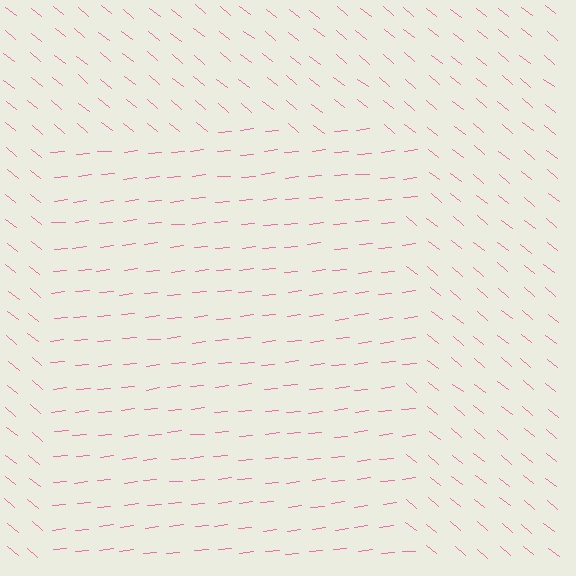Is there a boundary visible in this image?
Yes, there is a texture boundary formed by a change in line orientation.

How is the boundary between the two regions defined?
The boundary is defined purely by a change in line orientation (approximately 45 degrees difference). All lines are the same color and thickness.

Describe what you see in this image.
The image is filled with small pink line segments. A rectangle region in the image has lines oriented differently from the surrounding lines, creating a visible texture boundary.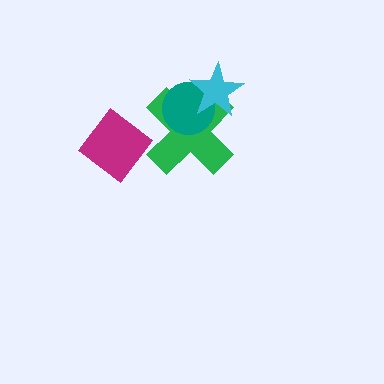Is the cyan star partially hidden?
No, no other shape covers it.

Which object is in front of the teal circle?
The cyan star is in front of the teal circle.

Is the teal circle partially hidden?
Yes, it is partially covered by another shape.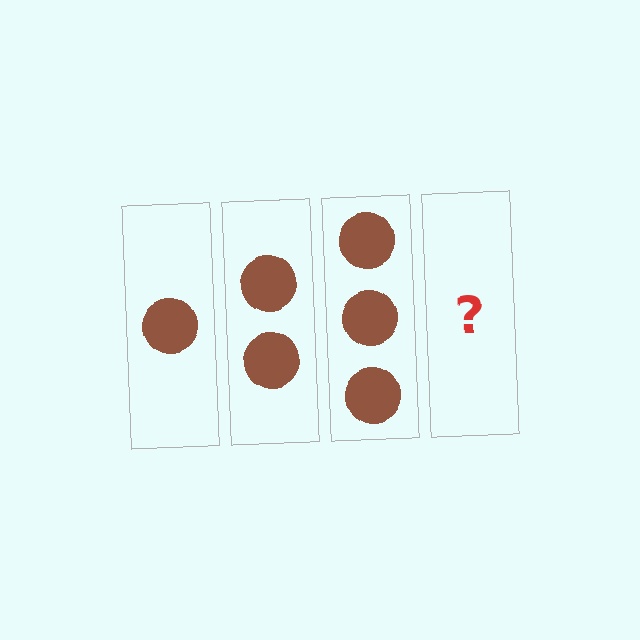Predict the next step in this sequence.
The next step is 4 circles.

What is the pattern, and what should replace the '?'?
The pattern is that each step adds one more circle. The '?' should be 4 circles.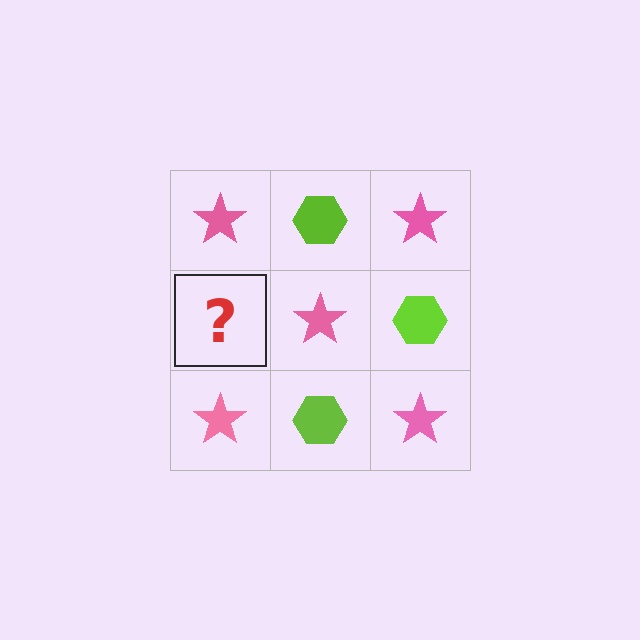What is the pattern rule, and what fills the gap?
The rule is that it alternates pink star and lime hexagon in a checkerboard pattern. The gap should be filled with a lime hexagon.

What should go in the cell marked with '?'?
The missing cell should contain a lime hexagon.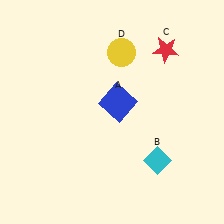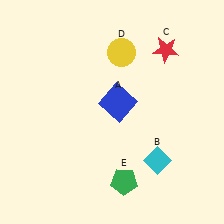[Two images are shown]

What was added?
A green pentagon (E) was added in Image 2.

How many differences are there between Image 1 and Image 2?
There is 1 difference between the two images.